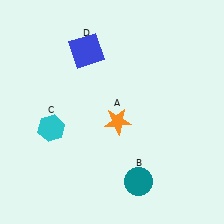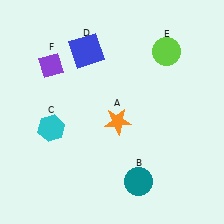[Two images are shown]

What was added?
A lime circle (E), a purple diamond (F) were added in Image 2.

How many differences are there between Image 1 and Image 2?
There are 2 differences between the two images.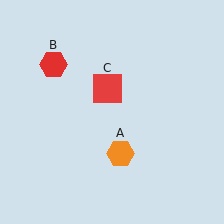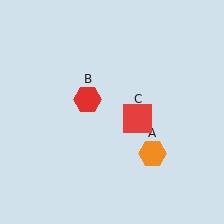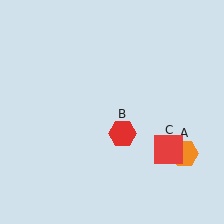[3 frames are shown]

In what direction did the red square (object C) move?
The red square (object C) moved down and to the right.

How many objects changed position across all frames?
3 objects changed position: orange hexagon (object A), red hexagon (object B), red square (object C).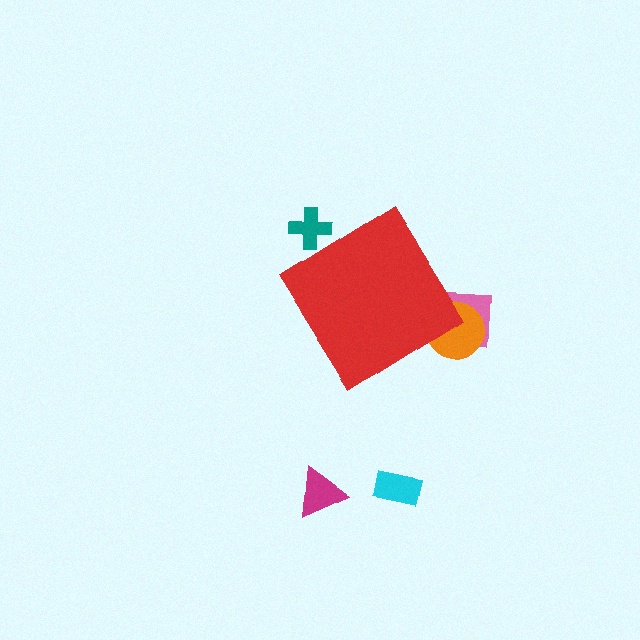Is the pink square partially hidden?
Yes, the pink square is partially hidden behind the red diamond.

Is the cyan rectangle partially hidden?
No, the cyan rectangle is fully visible.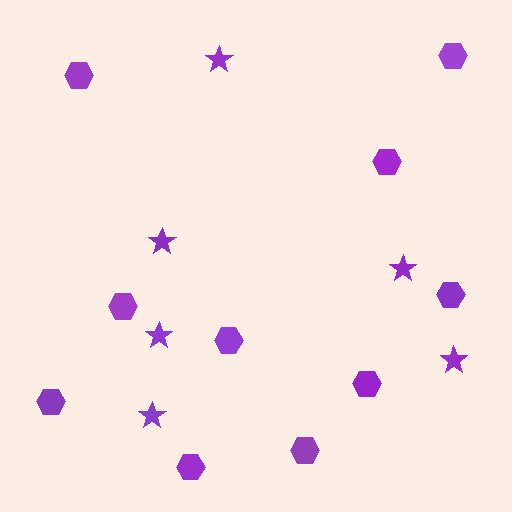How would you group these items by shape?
There are 2 groups: one group of stars (6) and one group of hexagons (10).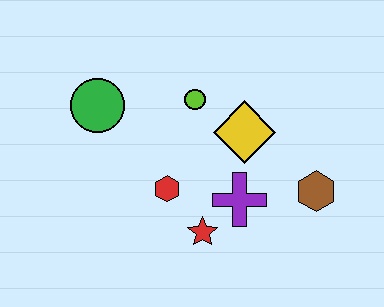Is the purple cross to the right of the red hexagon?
Yes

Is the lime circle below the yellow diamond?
No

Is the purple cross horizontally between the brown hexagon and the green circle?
Yes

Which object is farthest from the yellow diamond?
The green circle is farthest from the yellow diamond.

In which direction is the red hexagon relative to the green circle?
The red hexagon is below the green circle.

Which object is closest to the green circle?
The lime circle is closest to the green circle.